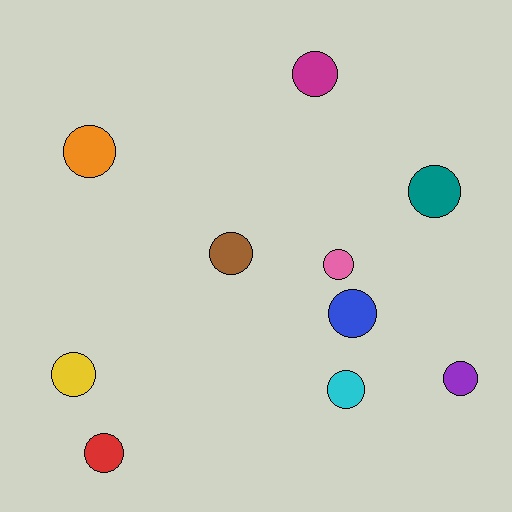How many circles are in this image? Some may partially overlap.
There are 10 circles.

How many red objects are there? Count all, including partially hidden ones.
There is 1 red object.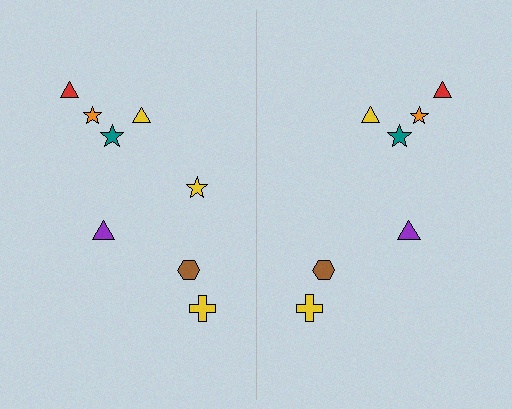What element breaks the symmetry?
A yellow star is missing from the right side.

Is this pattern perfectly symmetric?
No, the pattern is not perfectly symmetric. A yellow star is missing from the right side.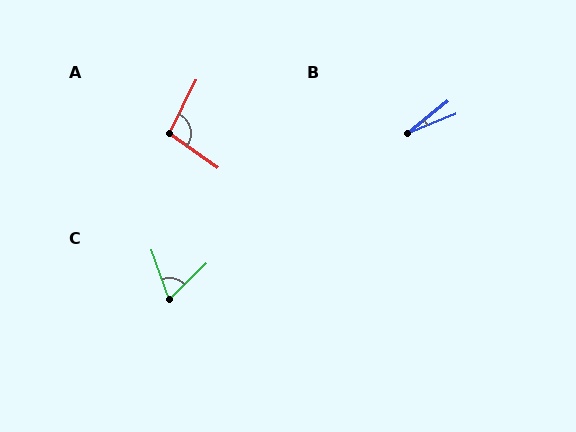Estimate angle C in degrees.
Approximately 65 degrees.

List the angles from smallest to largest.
B (17°), C (65°), A (99°).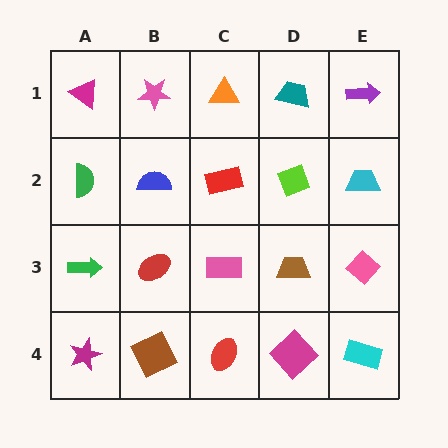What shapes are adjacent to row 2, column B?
A pink star (row 1, column B), a red ellipse (row 3, column B), a green semicircle (row 2, column A), a red rectangle (row 2, column C).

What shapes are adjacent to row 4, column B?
A red ellipse (row 3, column B), a magenta star (row 4, column A), a red ellipse (row 4, column C).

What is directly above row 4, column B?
A red ellipse.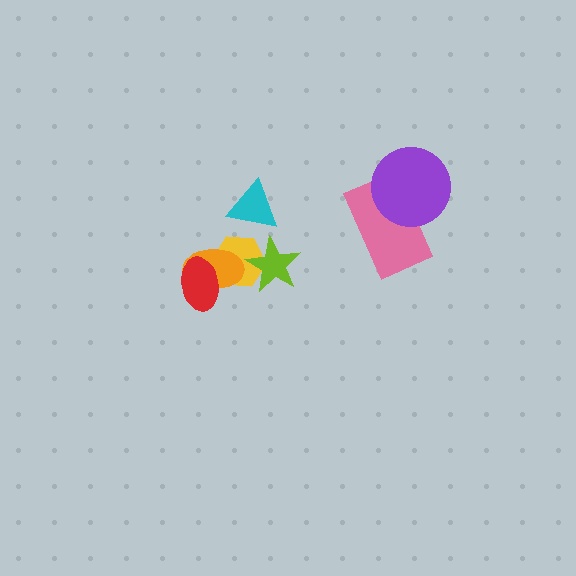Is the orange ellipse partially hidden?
Yes, it is partially covered by another shape.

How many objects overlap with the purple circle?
1 object overlaps with the purple circle.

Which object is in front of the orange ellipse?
The red ellipse is in front of the orange ellipse.